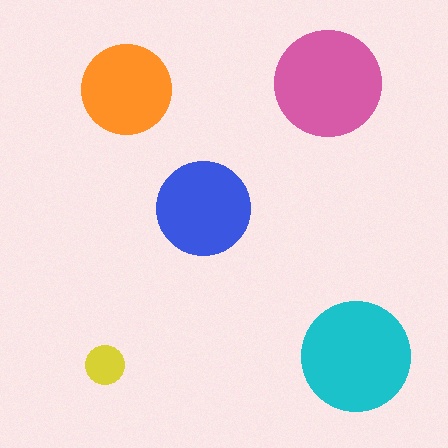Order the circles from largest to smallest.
the cyan one, the pink one, the blue one, the orange one, the yellow one.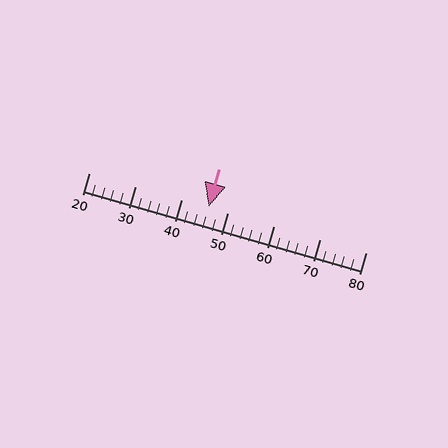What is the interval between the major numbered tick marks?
The major tick marks are spaced 10 units apart.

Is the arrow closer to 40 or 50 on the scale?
The arrow is closer to 50.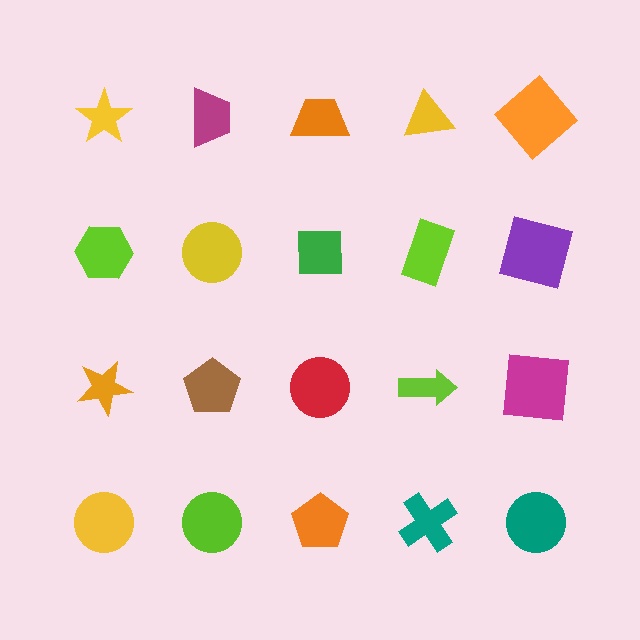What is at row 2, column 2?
A yellow circle.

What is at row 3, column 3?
A red circle.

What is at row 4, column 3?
An orange pentagon.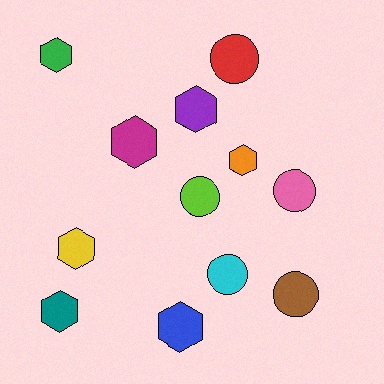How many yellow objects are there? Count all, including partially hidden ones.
There is 1 yellow object.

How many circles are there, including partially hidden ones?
There are 5 circles.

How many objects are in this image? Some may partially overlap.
There are 12 objects.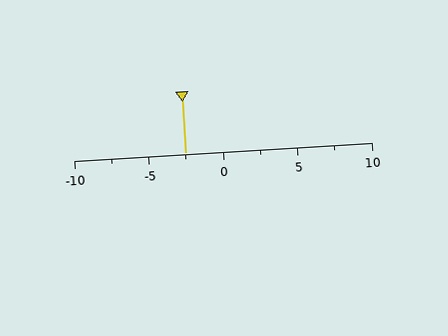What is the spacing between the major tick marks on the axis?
The major ticks are spaced 5 apart.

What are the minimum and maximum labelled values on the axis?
The axis runs from -10 to 10.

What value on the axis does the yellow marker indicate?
The marker indicates approximately -2.5.